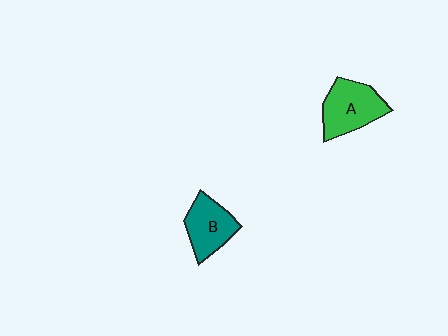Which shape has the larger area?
Shape A (green).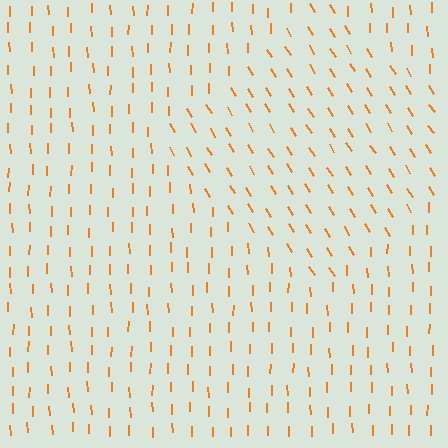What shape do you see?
I see a diamond.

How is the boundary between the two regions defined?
The boundary is defined purely by a change in line orientation (approximately 31 degrees difference). All lines are the same color and thickness.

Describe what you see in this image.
The image is filled with small orange line segments. A diamond region in the image has lines oriented differently from the surrounding lines, creating a visible texture boundary.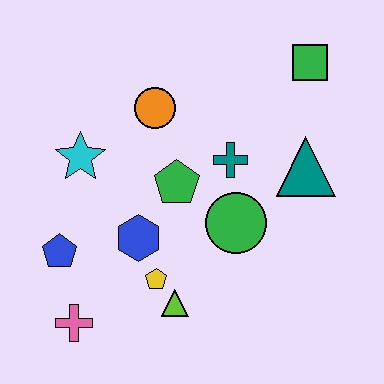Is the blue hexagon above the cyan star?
No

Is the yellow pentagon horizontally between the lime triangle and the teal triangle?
No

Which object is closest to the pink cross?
The blue pentagon is closest to the pink cross.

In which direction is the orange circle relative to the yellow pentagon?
The orange circle is above the yellow pentagon.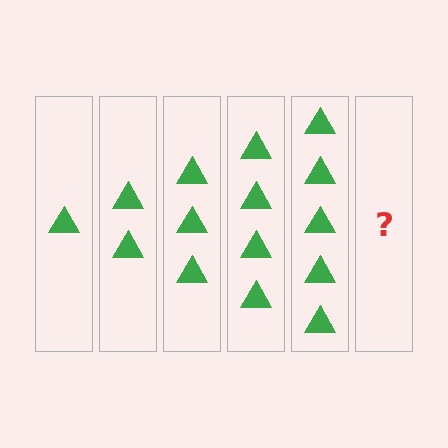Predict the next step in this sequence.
The next step is 6 triangles.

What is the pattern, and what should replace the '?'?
The pattern is that each step adds one more triangle. The '?' should be 6 triangles.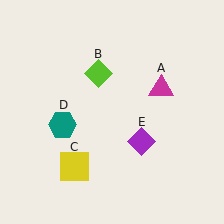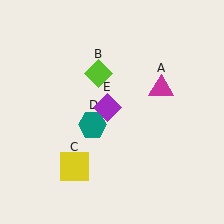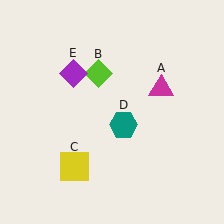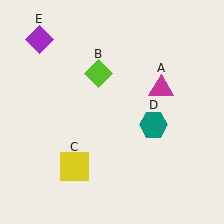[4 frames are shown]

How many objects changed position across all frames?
2 objects changed position: teal hexagon (object D), purple diamond (object E).